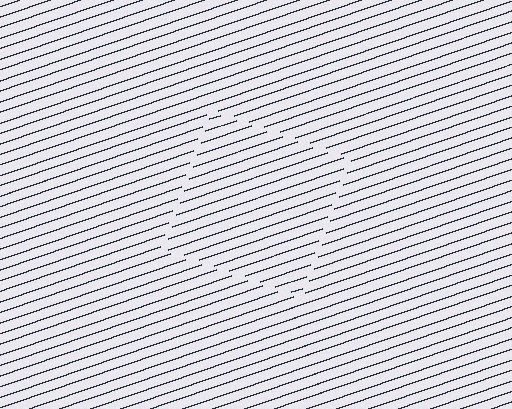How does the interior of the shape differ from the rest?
The interior of the shape contains the same grating, shifted by half a period — the contour is defined by the phase discontinuity where line-ends from the inner and outer gratings abut.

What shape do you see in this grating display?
An illusory square. The interior of the shape contains the same grating, shifted by half a period — the contour is defined by the phase discontinuity where line-ends from the inner and outer gratings abut.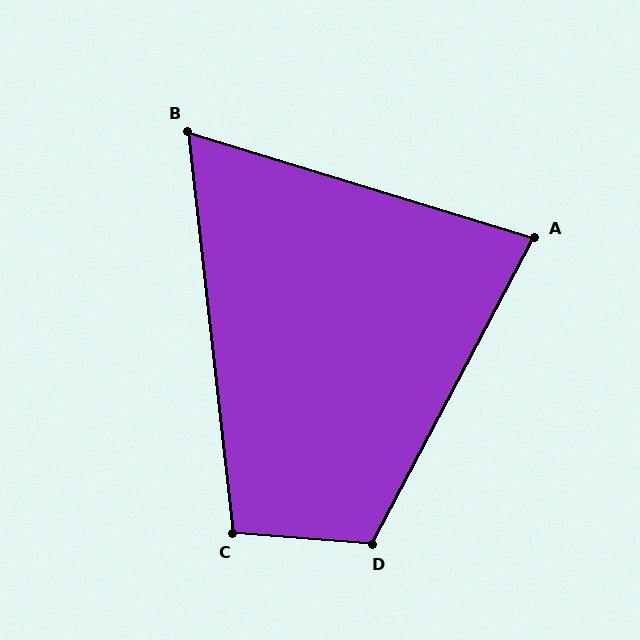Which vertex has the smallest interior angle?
B, at approximately 67 degrees.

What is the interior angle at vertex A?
Approximately 79 degrees (acute).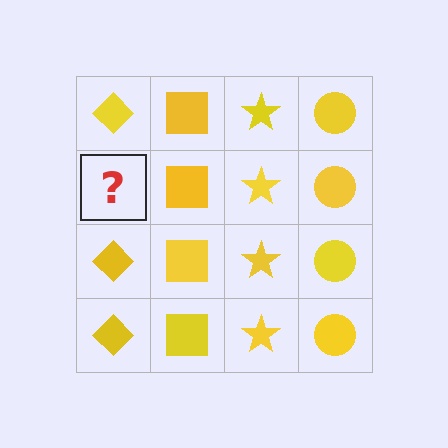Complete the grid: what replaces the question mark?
The question mark should be replaced with a yellow diamond.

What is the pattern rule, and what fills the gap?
The rule is that each column has a consistent shape. The gap should be filled with a yellow diamond.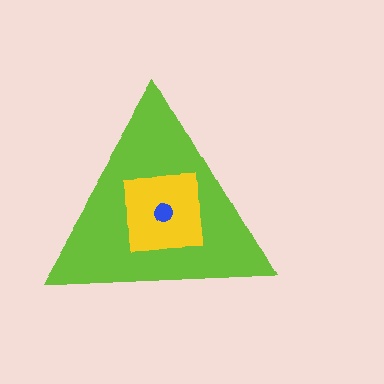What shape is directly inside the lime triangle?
The yellow square.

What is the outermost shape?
The lime triangle.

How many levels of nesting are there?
3.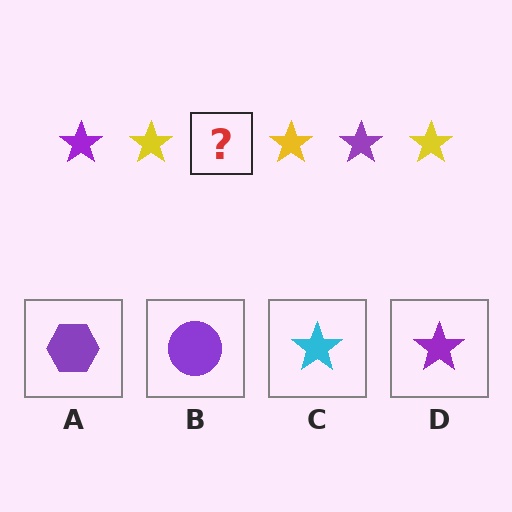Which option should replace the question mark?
Option D.